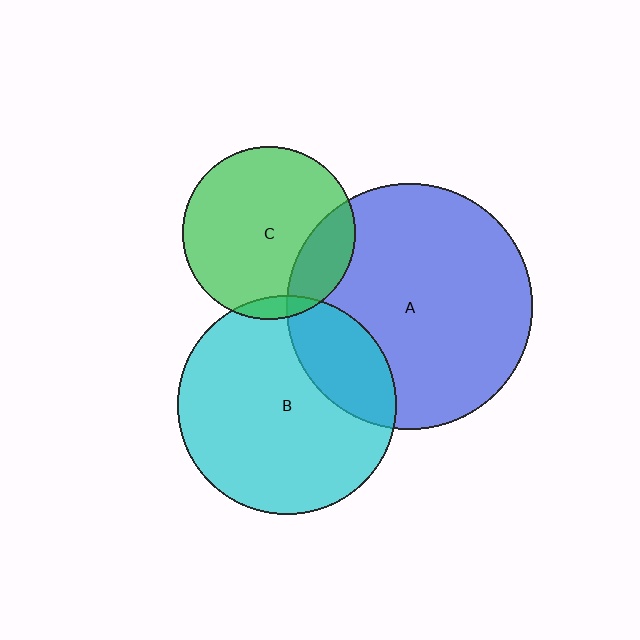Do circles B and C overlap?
Yes.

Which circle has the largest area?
Circle A (blue).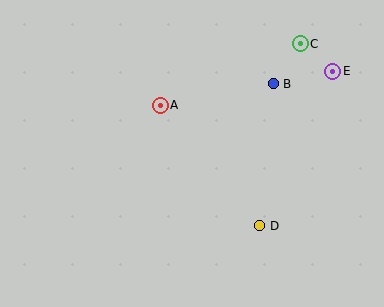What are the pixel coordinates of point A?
Point A is at (160, 105).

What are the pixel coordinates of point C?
Point C is at (300, 44).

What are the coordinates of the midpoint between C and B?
The midpoint between C and B is at (287, 64).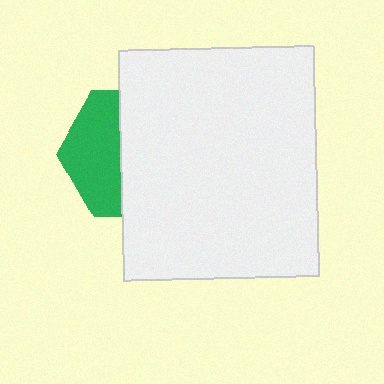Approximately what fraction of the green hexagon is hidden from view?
Roughly 58% of the green hexagon is hidden behind the white rectangle.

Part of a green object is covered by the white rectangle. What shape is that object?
It is a hexagon.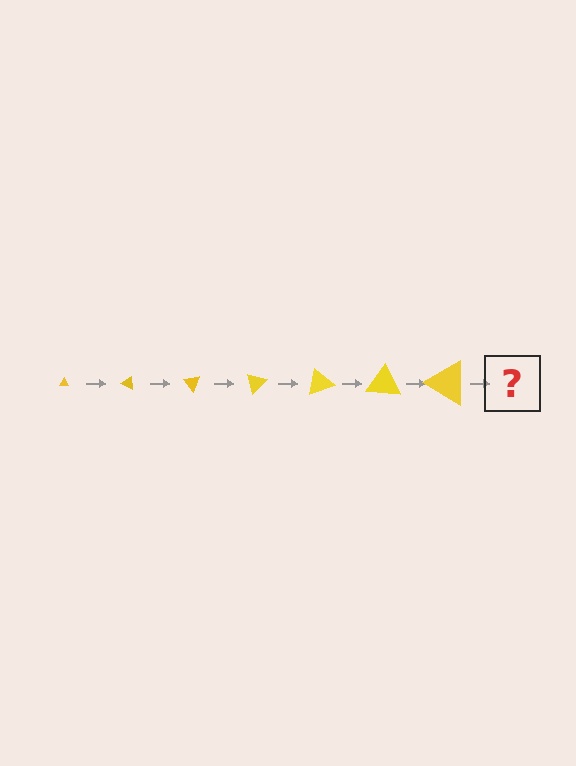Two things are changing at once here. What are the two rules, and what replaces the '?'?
The two rules are that the triangle grows larger each step and it rotates 25 degrees each step. The '?' should be a triangle, larger than the previous one and rotated 175 degrees from the start.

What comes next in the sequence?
The next element should be a triangle, larger than the previous one and rotated 175 degrees from the start.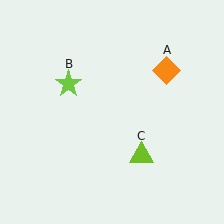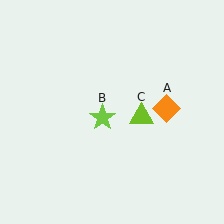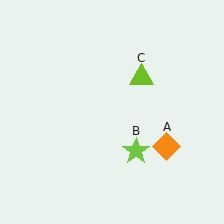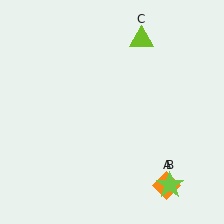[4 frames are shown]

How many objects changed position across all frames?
3 objects changed position: orange diamond (object A), lime star (object B), lime triangle (object C).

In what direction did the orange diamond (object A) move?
The orange diamond (object A) moved down.